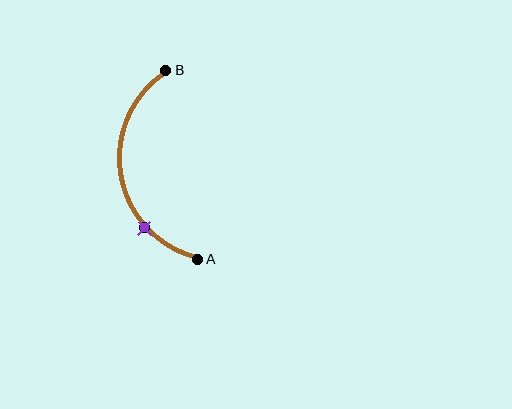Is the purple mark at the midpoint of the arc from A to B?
No. The purple mark lies on the arc but is closer to endpoint A. The arc midpoint would be at the point on the curve equidistant along the arc from both A and B.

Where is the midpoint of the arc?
The arc midpoint is the point on the curve farthest from the straight line joining A and B. It sits to the left of that line.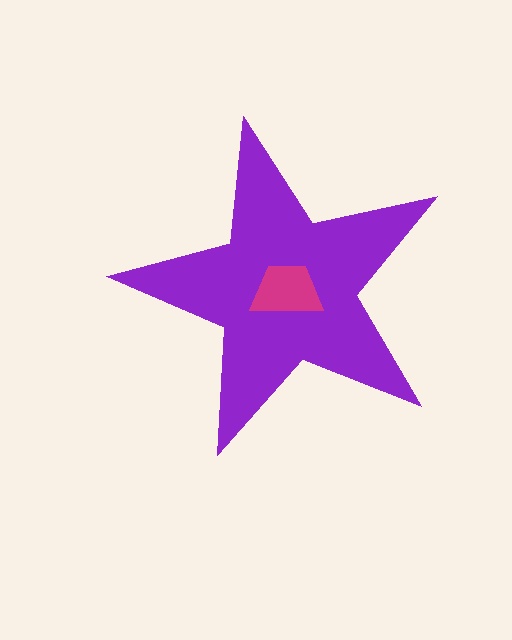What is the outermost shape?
The purple star.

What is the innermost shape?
The magenta trapezoid.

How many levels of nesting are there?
2.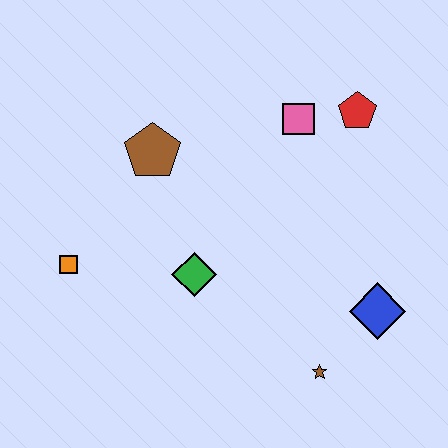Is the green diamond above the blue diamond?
Yes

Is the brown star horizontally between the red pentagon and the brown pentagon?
Yes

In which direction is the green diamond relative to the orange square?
The green diamond is to the right of the orange square.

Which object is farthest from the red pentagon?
The orange square is farthest from the red pentagon.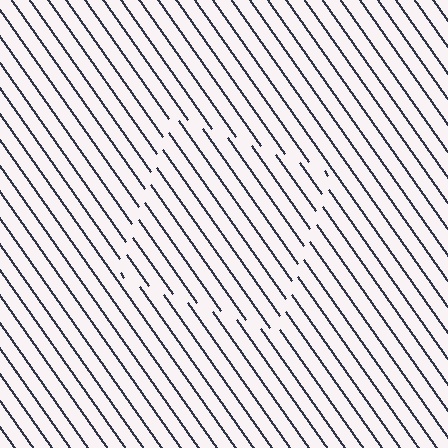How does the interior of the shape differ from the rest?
The interior of the shape contains the same grating, shifted by half a period — the contour is defined by the phase discontinuity where line-ends from the inner and outer gratings abut.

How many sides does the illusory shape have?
4 sides — the line-ends trace a square.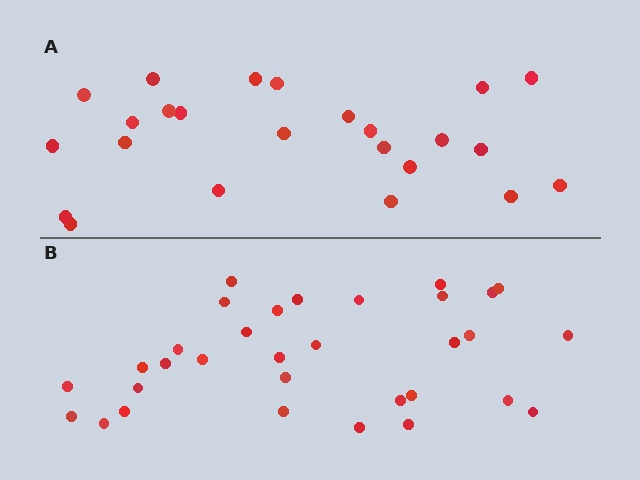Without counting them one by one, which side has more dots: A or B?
Region B (the bottom region) has more dots.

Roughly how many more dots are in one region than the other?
Region B has roughly 8 or so more dots than region A.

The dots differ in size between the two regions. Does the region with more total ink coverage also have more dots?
No. Region A has more total ink coverage because its dots are larger, but region B actually contains more individual dots. Total area can be misleading — the number of items is what matters here.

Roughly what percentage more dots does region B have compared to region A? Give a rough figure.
About 35% more.